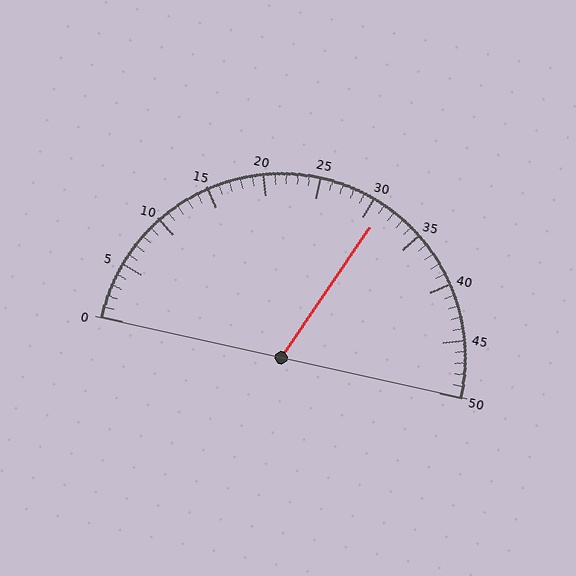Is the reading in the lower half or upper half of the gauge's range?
The reading is in the upper half of the range (0 to 50).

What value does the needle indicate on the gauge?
The needle indicates approximately 31.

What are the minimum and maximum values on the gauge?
The gauge ranges from 0 to 50.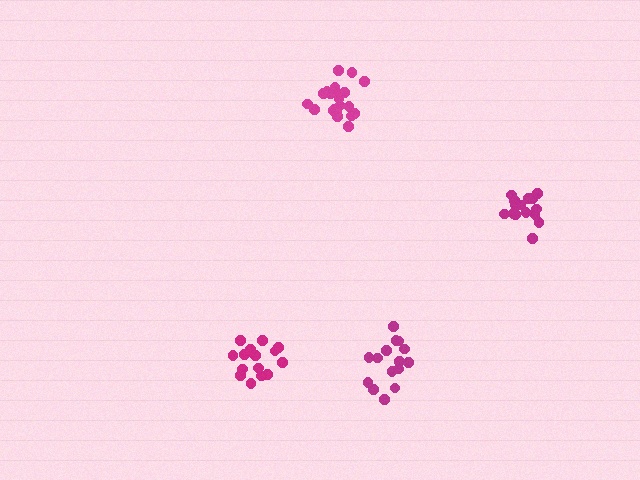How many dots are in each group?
Group 1: 21 dots, Group 2: 15 dots, Group 3: 15 dots, Group 4: 15 dots (66 total).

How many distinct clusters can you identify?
There are 4 distinct clusters.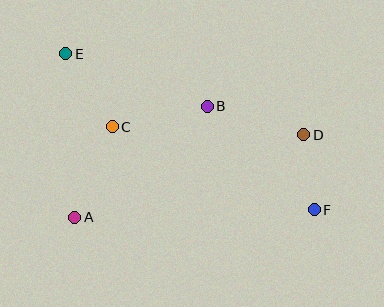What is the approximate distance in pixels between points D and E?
The distance between D and E is approximately 252 pixels.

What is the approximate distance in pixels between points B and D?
The distance between B and D is approximately 101 pixels.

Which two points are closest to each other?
Points D and F are closest to each other.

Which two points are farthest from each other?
Points E and F are farthest from each other.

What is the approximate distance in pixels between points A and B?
The distance between A and B is approximately 173 pixels.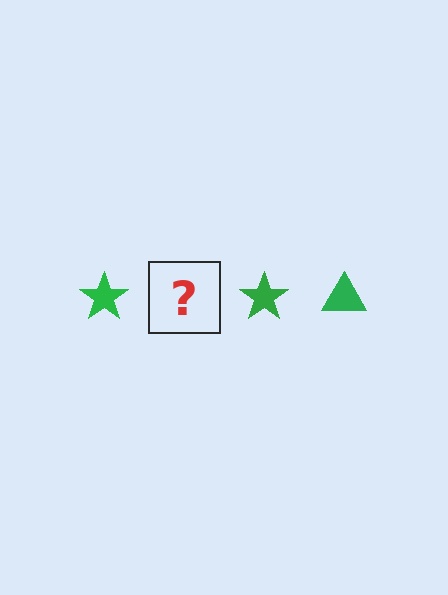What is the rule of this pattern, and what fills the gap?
The rule is that the pattern cycles through star, triangle shapes in green. The gap should be filled with a green triangle.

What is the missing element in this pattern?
The missing element is a green triangle.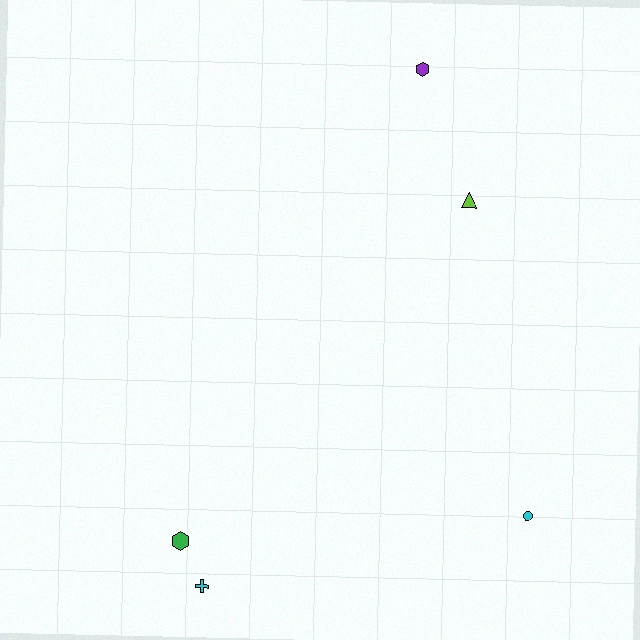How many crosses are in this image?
There is 1 cross.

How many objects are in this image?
There are 5 objects.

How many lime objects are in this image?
There is 1 lime object.